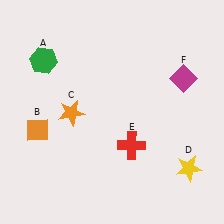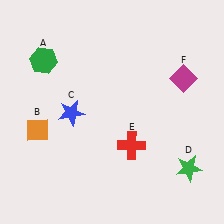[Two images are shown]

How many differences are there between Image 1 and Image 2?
There are 2 differences between the two images.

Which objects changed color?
C changed from orange to blue. D changed from yellow to green.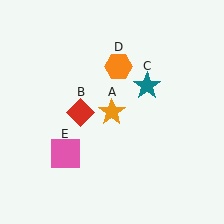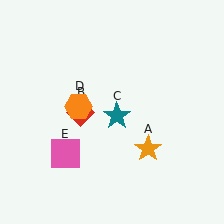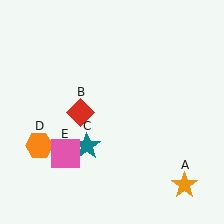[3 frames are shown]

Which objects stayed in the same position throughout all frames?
Red diamond (object B) and pink square (object E) remained stationary.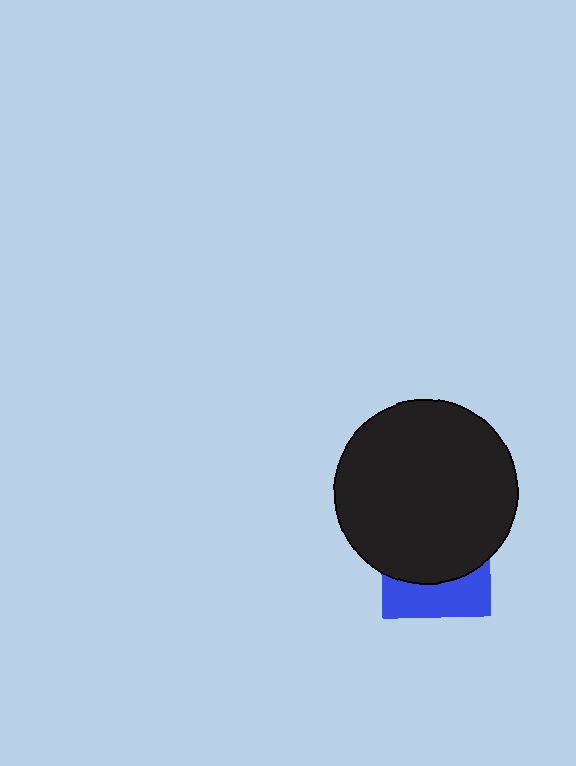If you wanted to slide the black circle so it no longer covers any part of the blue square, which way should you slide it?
Slide it up — that is the most direct way to separate the two shapes.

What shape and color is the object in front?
The object in front is a black circle.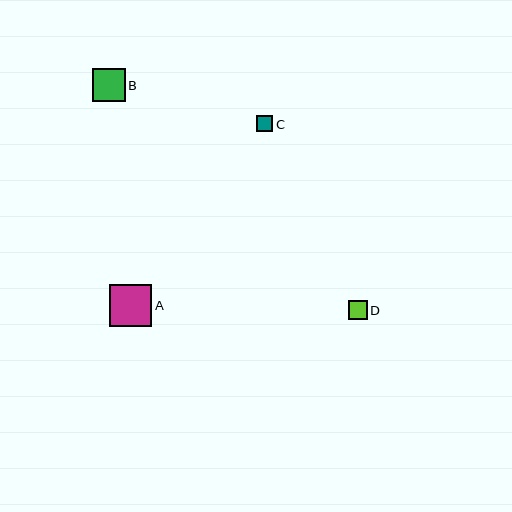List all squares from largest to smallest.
From largest to smallest: A, B, D, C.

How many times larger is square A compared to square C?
Square A is approximately 2.6 times the size of square C.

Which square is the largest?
Square A is the largest with a size of approximately 42 pixels.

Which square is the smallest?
Square C is the smallest with a size of approximately 16 pixels.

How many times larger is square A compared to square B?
Square A is approximately 1.3 times the size of square B.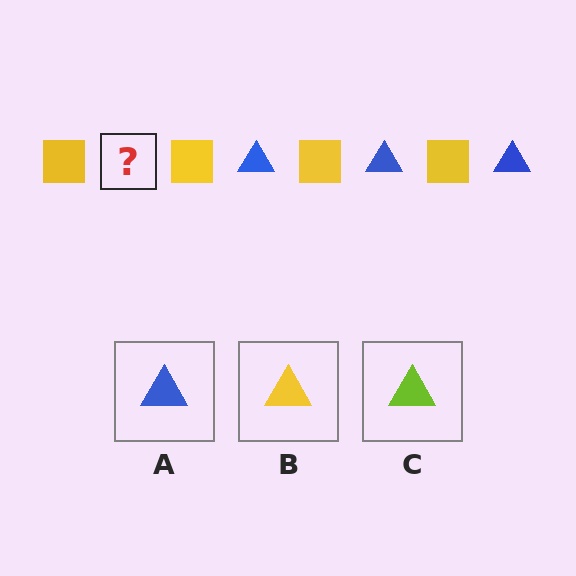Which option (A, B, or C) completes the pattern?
A.